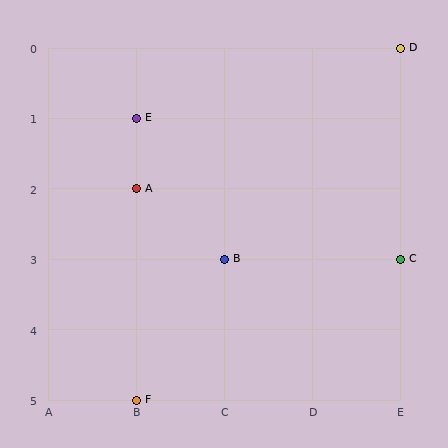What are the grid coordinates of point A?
Point A is at grid coordinates (B, 2).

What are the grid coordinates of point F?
Point F is at grid coordinates (B, 5).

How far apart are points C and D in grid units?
Points C and D are 3 rows apart.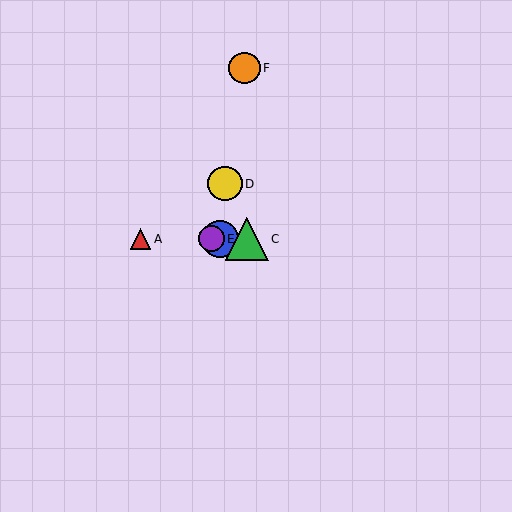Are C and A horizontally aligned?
Yes, both are at y≈239.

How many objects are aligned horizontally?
4 objects (A, B, C, E) are aligned horizontally.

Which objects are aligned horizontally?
Objects A, B, C, E are aligned horizontally.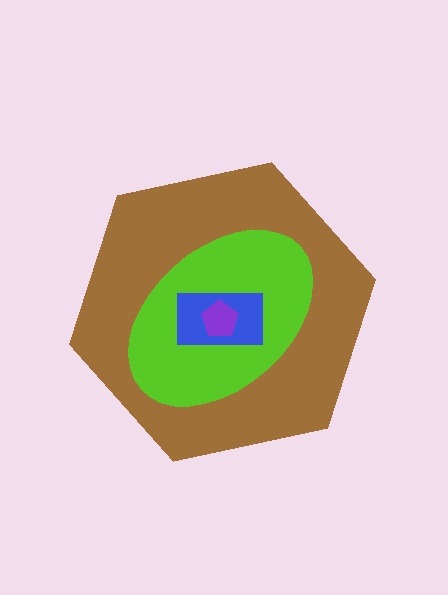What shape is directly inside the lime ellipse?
The blue rectangle.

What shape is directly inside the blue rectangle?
The purple pentagon.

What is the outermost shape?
The brown hexagon.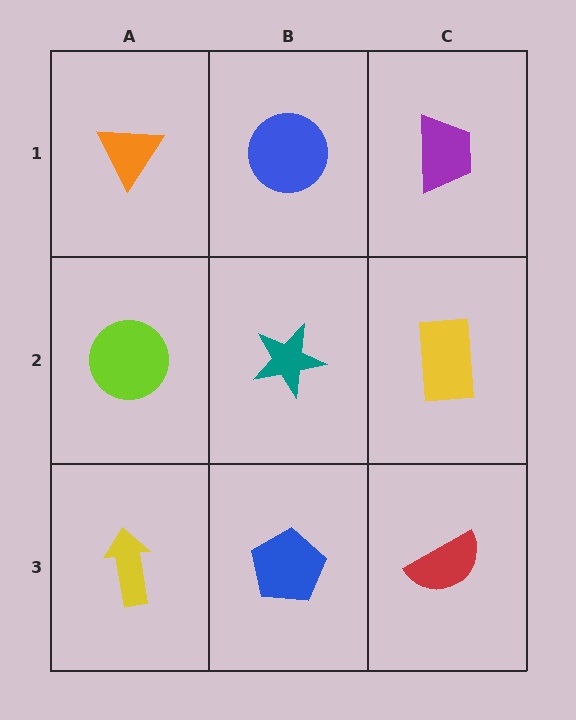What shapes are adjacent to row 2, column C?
A purple trapezoid (row 1, column C), a red semicircle (row 3, column C), a teal star (row 2, column B).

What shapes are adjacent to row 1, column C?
A yellow rectangle (row 2, column C), a blue circle (row 1, column B).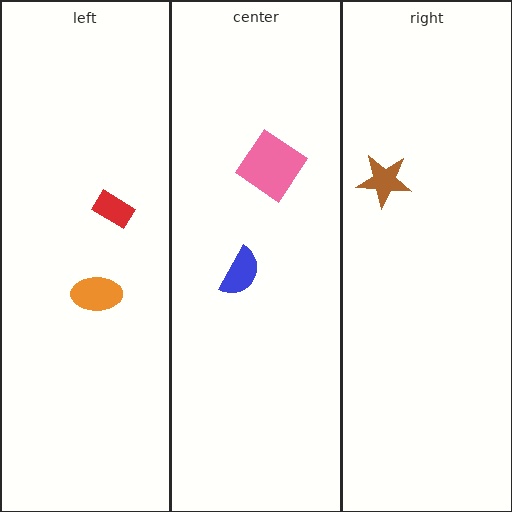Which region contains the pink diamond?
The center region.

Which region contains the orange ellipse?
The left region.